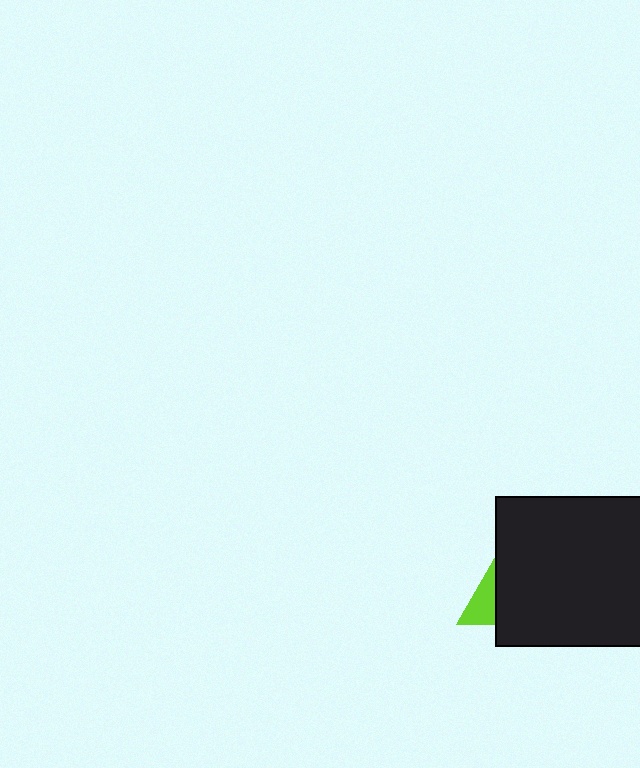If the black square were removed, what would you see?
You would see the complete lime triangle.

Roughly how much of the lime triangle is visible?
A small part of it is visible (roughly 32%).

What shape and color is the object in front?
The object in front is a black square.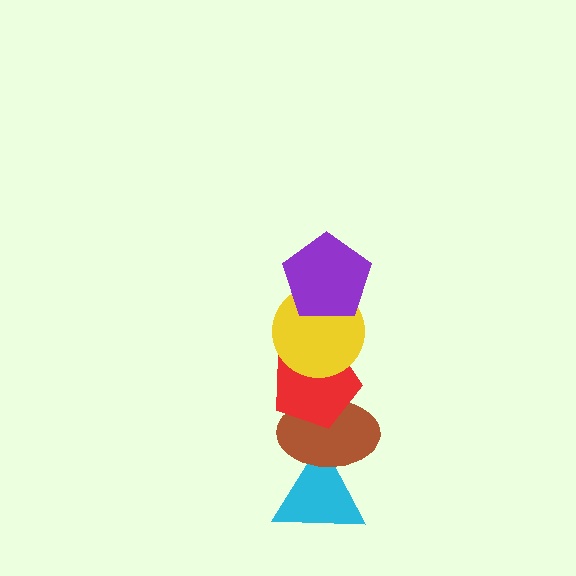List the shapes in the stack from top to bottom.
From top to bottom: the purple pentagon, the yellow circle, the red pentagon, the brown ellipse, the cyan triangle.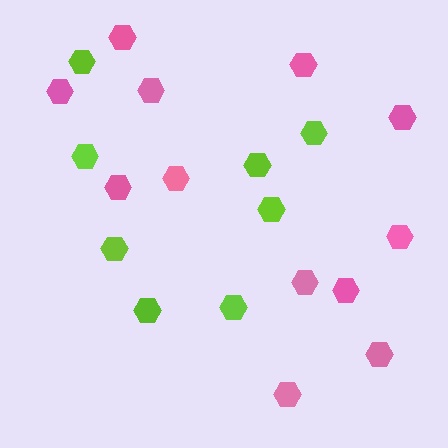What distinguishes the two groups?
There are 2 groups: one group of pink hexagons (12) and one group of lime hexagons (8).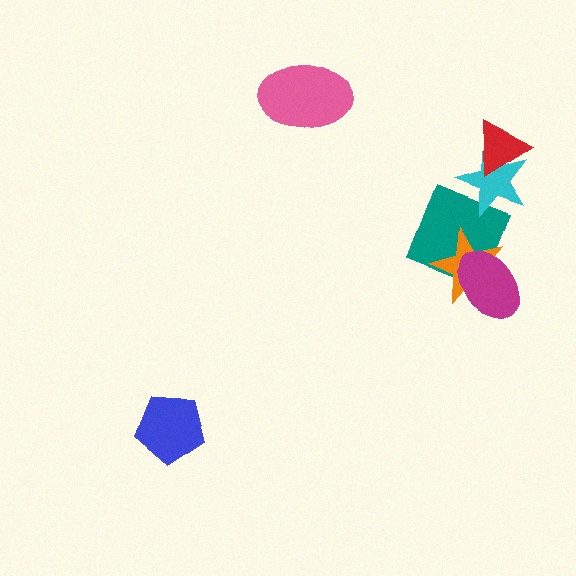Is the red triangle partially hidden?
No, no other shape covers it.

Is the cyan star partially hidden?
Yes, it is partially covered by another shape.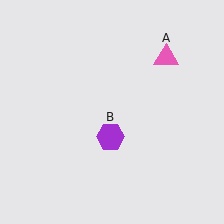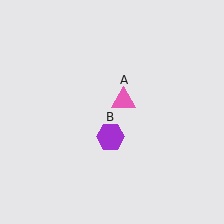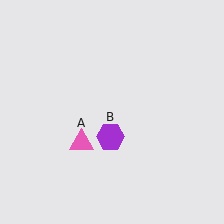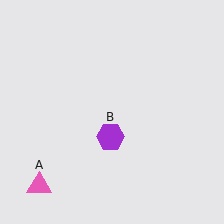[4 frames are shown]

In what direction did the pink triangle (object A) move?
The pink triangle (object A) moved down and to the left.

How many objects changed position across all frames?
1 object changed position: pink triangle (object A).